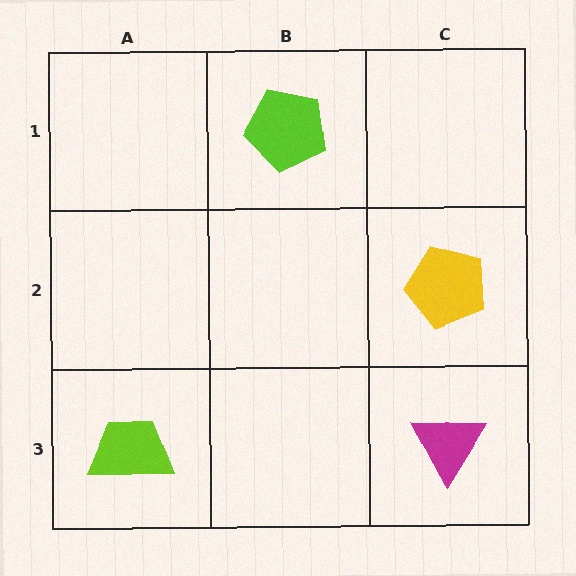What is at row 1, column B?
A lime pentagon.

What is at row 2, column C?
A yellow pentagon.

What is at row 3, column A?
A lime trapezoid.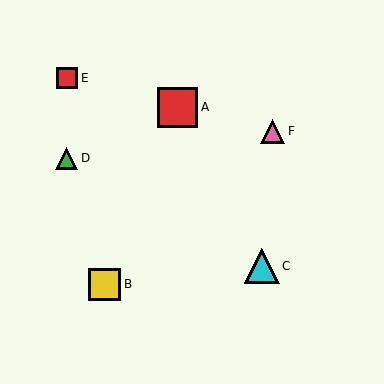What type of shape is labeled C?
Shape C is a cyan triangle.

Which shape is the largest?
The red square (labeled A) is the largest.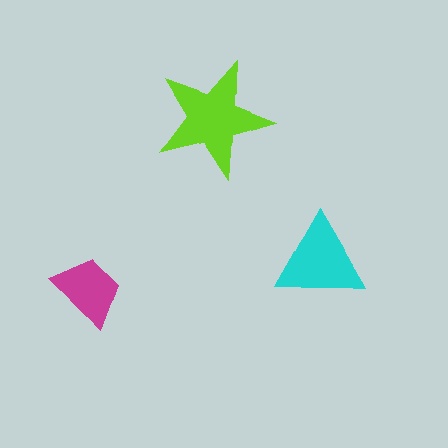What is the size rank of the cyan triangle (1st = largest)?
2nd.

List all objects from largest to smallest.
The lime star, the cyan triangle, the magenta trapezoid.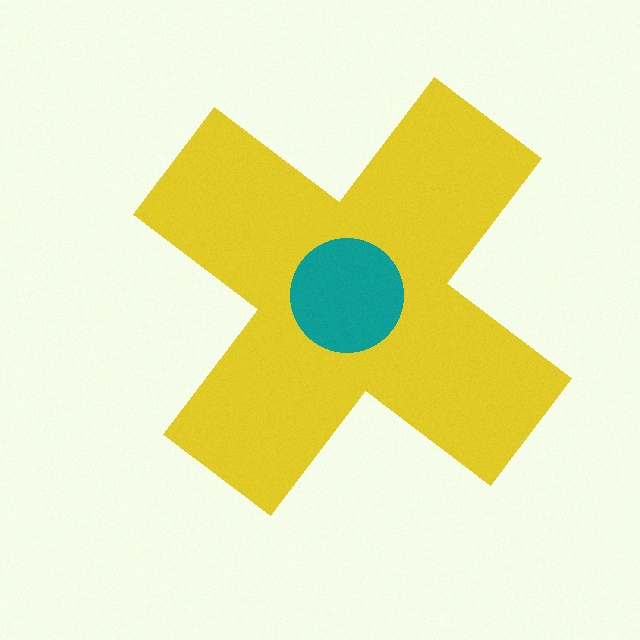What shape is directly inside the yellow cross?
The teal circle.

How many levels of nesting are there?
2.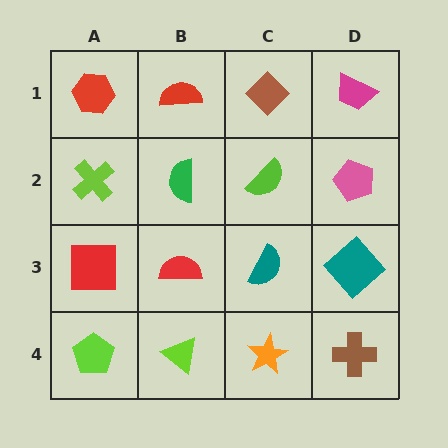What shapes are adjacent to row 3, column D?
A pink pentagon (row 2, column D), a brown cross (row 4, column D), a teal semicircle (row 3, column C).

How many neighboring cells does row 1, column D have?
2.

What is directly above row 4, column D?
A teal diamond.